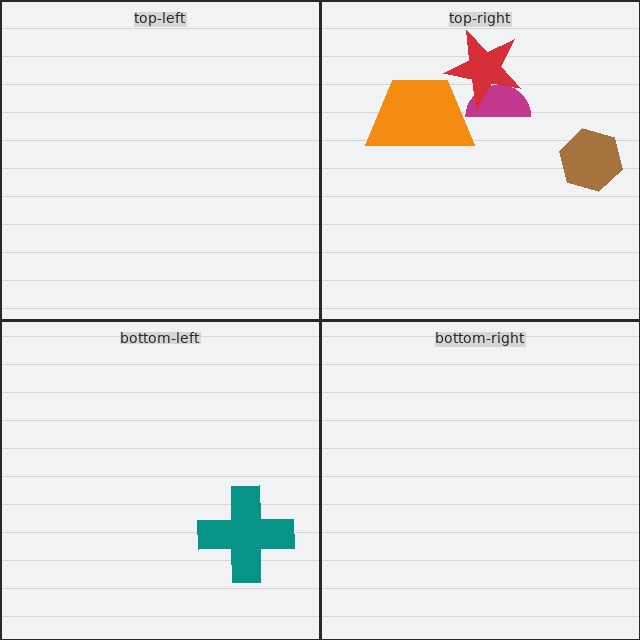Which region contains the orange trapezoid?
The top-right region.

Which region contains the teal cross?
The bottom-left region.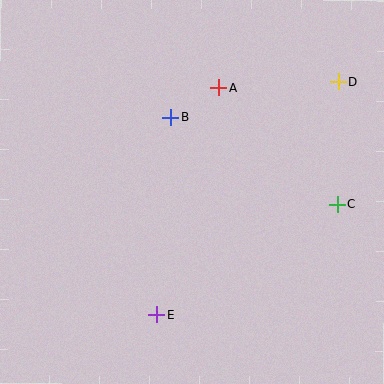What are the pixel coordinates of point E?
Point E is at (156, 315).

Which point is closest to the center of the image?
Point B at (171, 117) is closest to the center.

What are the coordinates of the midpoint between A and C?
The midpoint between A and C is at (278, 146).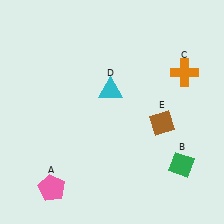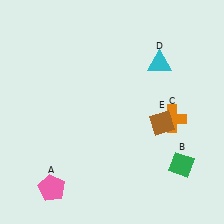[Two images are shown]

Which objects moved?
The objects that moved are: the orange cross (C), the cyan triangle (D).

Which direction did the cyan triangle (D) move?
The cyan triangle (D) moved right.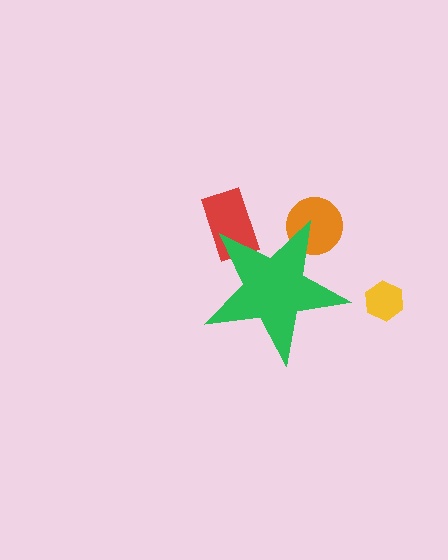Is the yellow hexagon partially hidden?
No, the yellow hexagon is fully visible.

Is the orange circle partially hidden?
Yes, the orange circle is partially hidden behind the green star.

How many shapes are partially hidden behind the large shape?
2 shapes are partially hidden.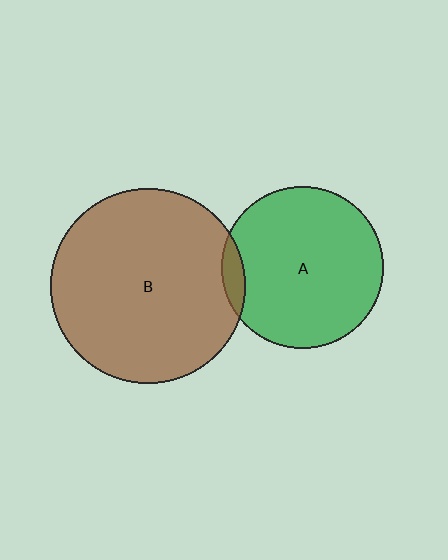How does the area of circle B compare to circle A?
Approximately 1.5 times.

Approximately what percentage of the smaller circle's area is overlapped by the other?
Approximately 5%.